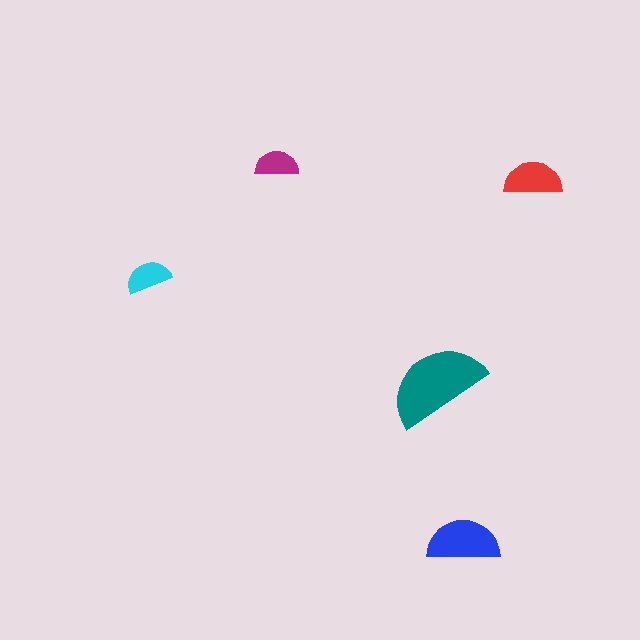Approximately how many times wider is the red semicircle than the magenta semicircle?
About 1.5 times wider.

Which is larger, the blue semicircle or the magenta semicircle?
The blue one.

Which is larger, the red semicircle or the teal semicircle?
The teal one.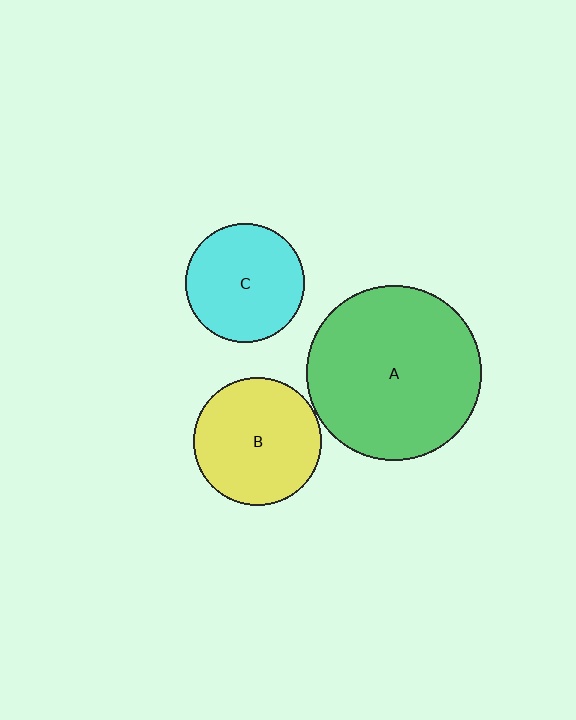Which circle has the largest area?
Circle A (green).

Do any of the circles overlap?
No, none of the circles overlap.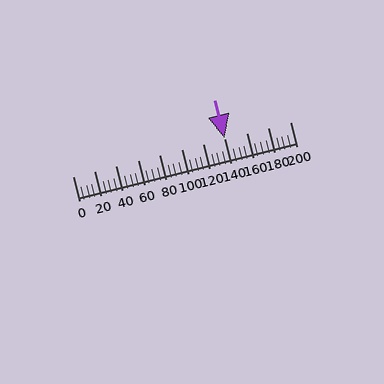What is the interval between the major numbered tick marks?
The major tick marks are spaced 20 units apart.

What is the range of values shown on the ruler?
The ruler shows values from 0 to 200.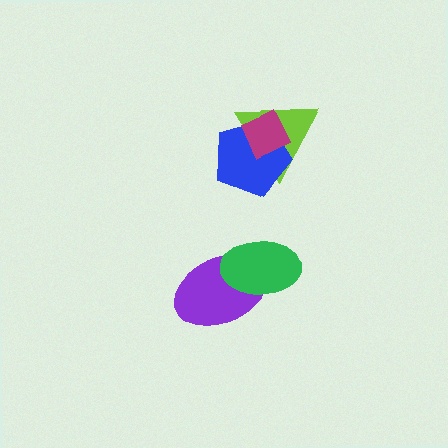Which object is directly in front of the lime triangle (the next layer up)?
The blue pentagon is directly in front of the lime triangle.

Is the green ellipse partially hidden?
No, no other shape covers it.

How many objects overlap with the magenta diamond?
2 objects overlap with the magenta diamond.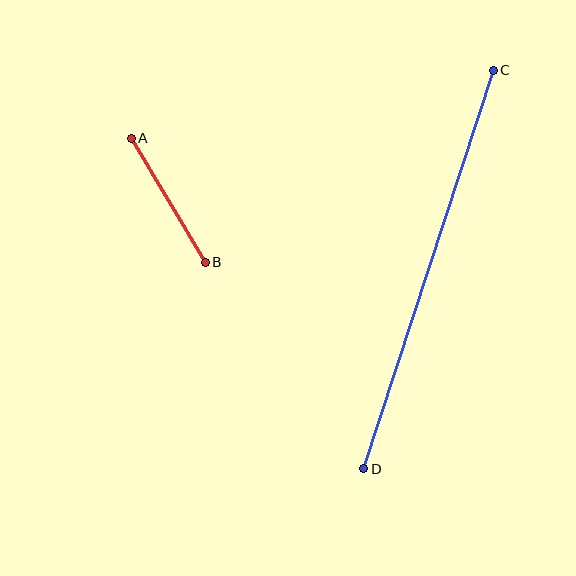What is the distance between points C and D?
The distance is approximately 419 pixels.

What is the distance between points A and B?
The distance is approximately 144 pixels.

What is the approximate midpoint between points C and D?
The midpoint is at approximately (428, 270) pixels.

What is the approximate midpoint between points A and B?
The midpoint is at approximately (168, 200) pixels.